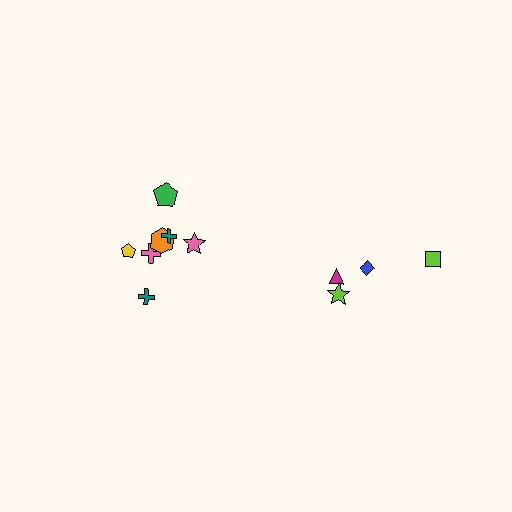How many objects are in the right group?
There are 4 objects.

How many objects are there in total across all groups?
There are 11 objects.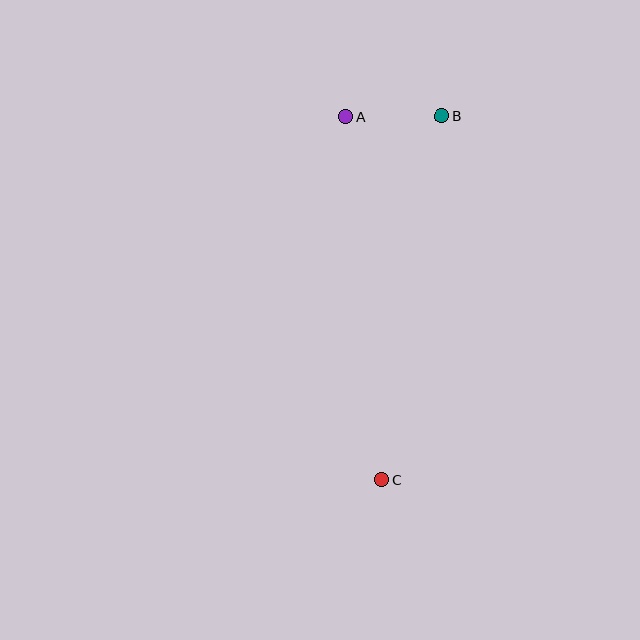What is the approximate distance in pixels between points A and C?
The distance between A and C is approximately 365 pixels.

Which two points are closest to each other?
Points A and B are closest to each other.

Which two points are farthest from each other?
Points B and C are farthest from each other.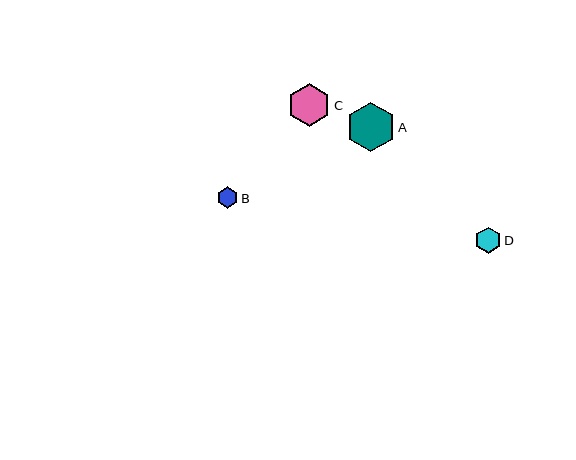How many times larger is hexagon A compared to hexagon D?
Hexagon A is approximately 1.9 times the size of hexagon D.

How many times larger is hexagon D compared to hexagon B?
Hexagon D is approximately 1.2 times the size of hexagon B.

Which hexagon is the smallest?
Hexagon B is the smallest with a size of approximately 21 pixels.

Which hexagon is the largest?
Hexagon A is the largest with a size of approximately 50 pixels.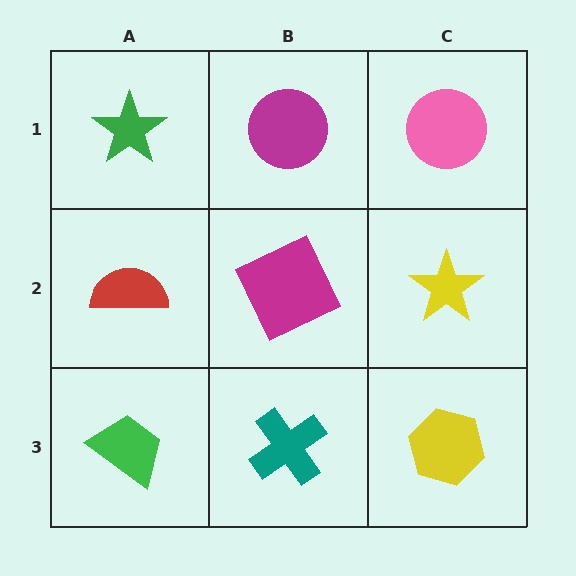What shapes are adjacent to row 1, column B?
A magenta square (row 2, column B), a green star (row 1, column A), a pink circle (row 1, column C).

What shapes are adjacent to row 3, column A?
A red semicircle (row 2, column A), a teal cross (row 3, column B).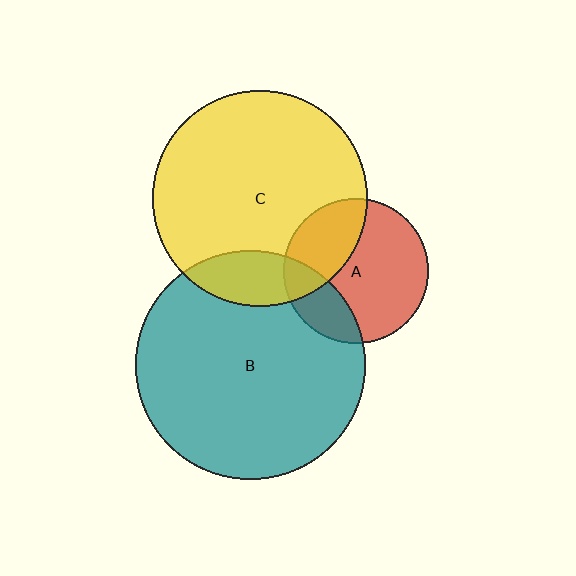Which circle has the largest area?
Circle B (teal).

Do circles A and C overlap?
Yes.